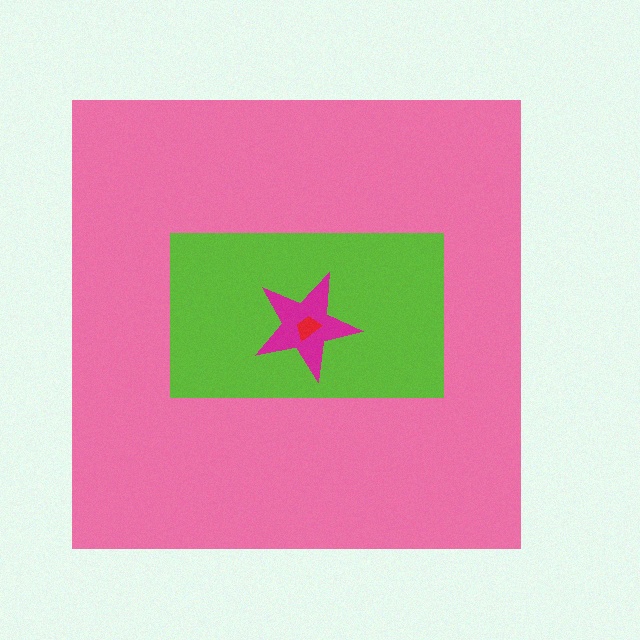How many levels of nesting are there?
4.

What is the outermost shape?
The pink square.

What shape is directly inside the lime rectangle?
The magenta star.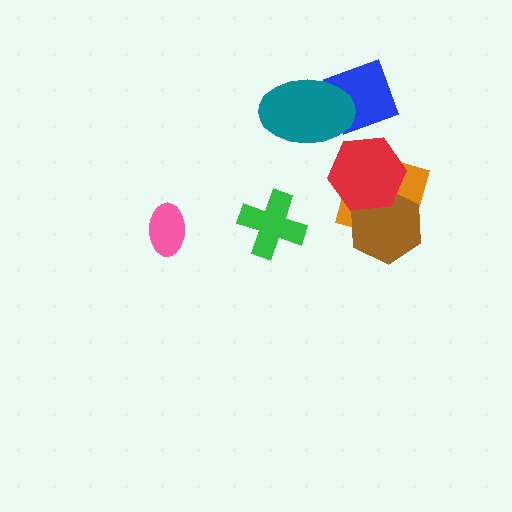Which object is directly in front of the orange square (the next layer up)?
The brown hexagon is directly in front of the orange square.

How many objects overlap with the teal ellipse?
1 object overlaps with the teal ellipse.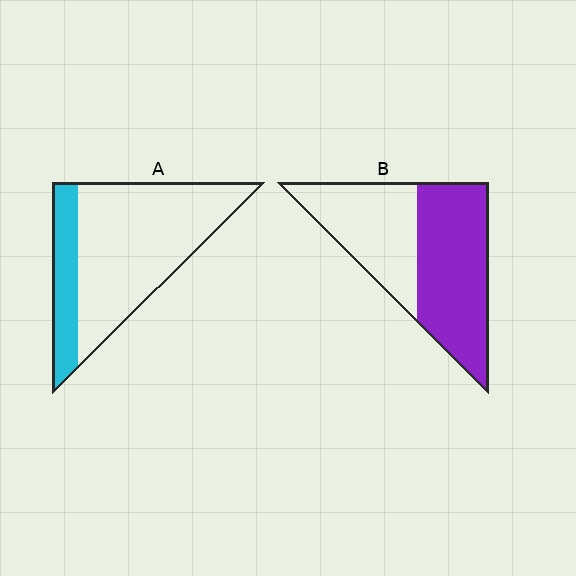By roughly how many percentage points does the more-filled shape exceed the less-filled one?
By roughly 35 percentage points (B over A).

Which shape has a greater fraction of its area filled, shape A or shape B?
Shape B.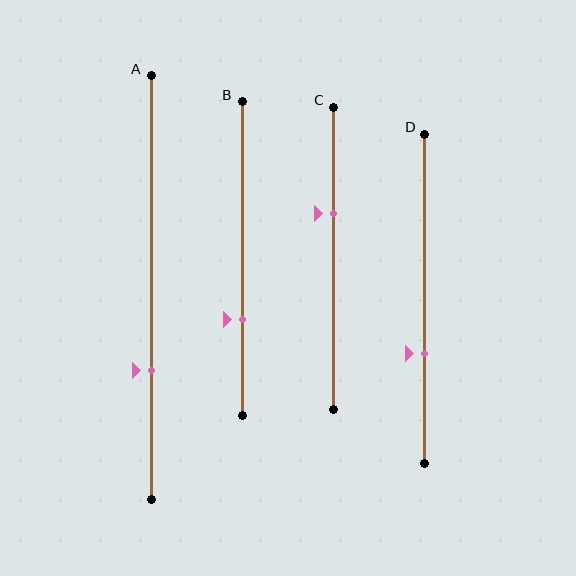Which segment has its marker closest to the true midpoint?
Segment C has its marker closest to the true midpoint.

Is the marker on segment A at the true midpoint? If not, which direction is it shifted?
No, the marker on segment A is shifted downward by about 19% of the segment length.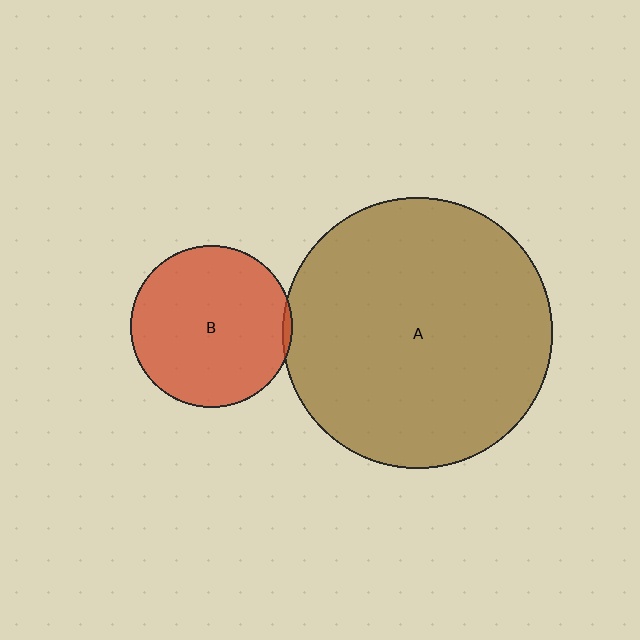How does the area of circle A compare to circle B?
Approximately 2.8 times.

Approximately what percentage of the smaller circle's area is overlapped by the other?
Approximately 5%.